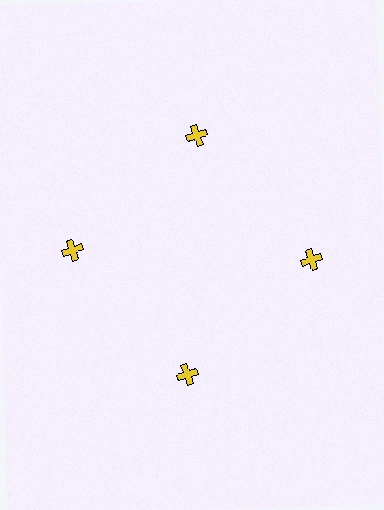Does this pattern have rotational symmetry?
Yes, this pattern has 4-fold rotational symmetry. It looks the same after rotating 90 degrees around the center.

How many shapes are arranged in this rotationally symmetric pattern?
There are 4 shapes, arranged in 4 groups of 1.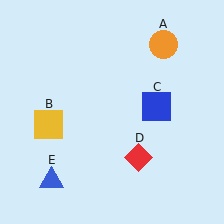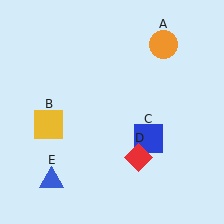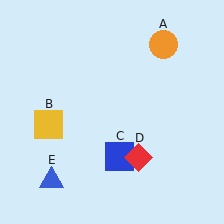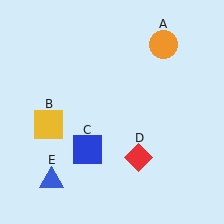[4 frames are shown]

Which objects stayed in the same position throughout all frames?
Orange circle (object A) and yellow square (object B) and red diamond (object D) and blue triangle (object E) remained stationary.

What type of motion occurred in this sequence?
The blue square (object C) rotated clockwise around the center of the scene.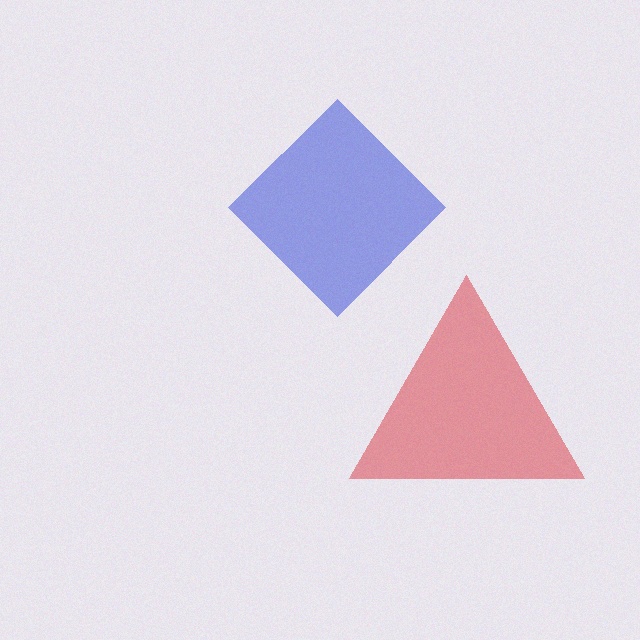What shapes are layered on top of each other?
The layered shapes are: a blue diamond, a red triangle.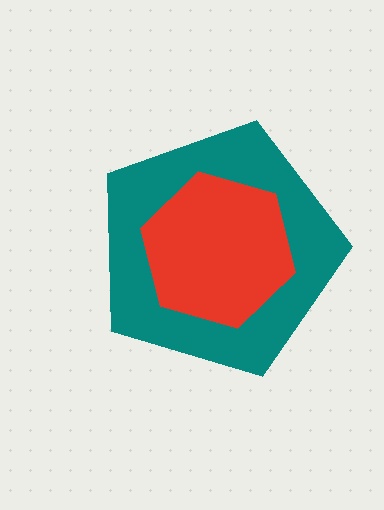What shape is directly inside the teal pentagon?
The red hexagon.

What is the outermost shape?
The teal pentagon.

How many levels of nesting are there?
2.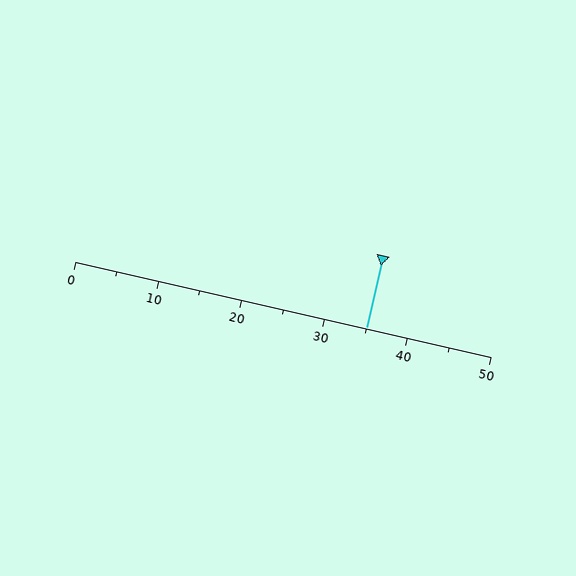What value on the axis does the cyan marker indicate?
The marker indicates approximately 35.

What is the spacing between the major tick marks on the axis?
The major ticks are spaced 10 apart.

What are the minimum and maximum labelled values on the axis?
The axis runs from 0 to 50.